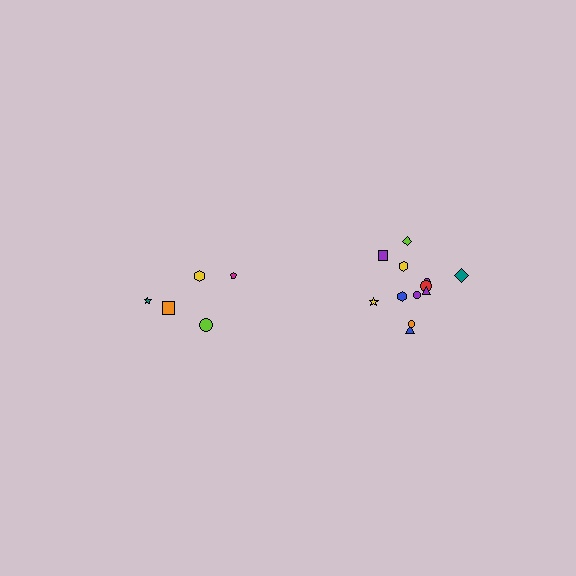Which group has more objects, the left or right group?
The right group.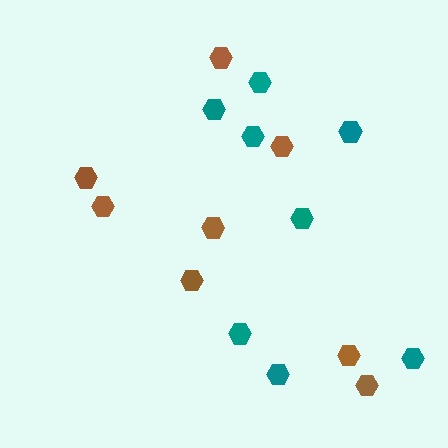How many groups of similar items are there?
There are 2 groups: one group of brown hexagons (8) and one group of teal hexagons (8).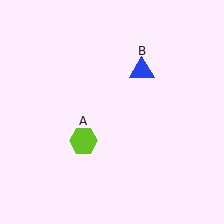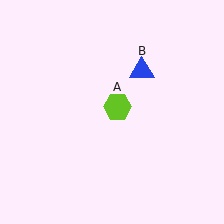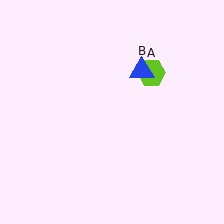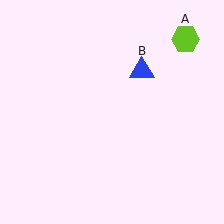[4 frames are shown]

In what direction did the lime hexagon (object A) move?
The lime hexagon (object A) moved up and to the right.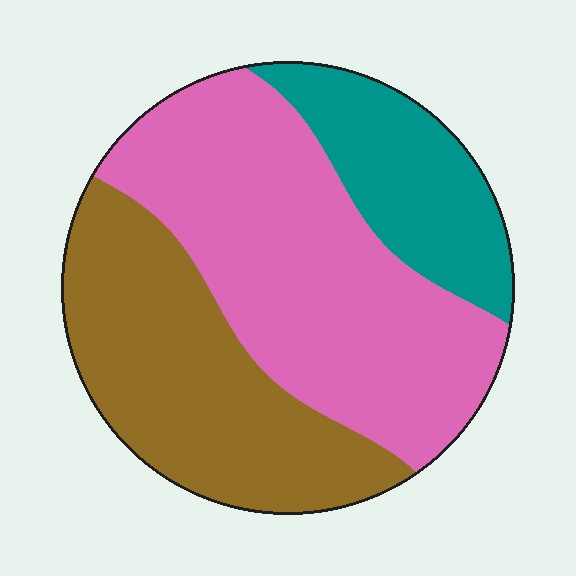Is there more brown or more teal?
Brown.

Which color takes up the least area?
Teal, at roughly 20%.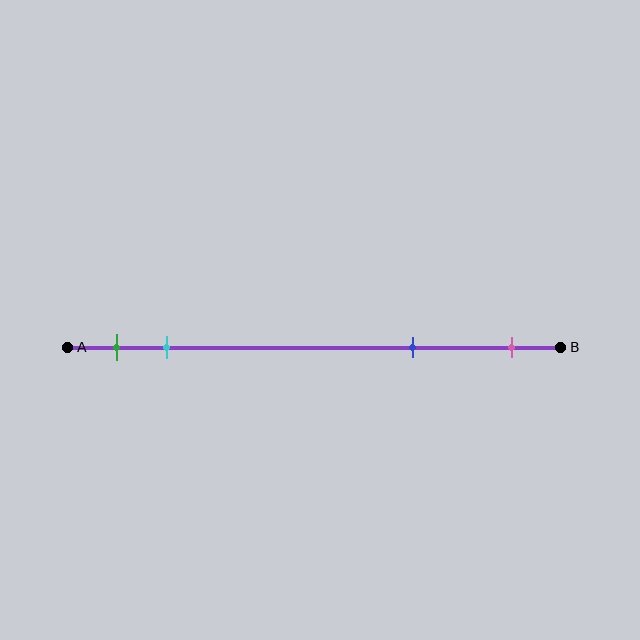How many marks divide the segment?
There are 4 marks dividing the segment.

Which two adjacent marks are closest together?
The green and cyan marks are the closest adjacent pair.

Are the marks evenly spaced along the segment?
No, the marks are not evenly spaced.